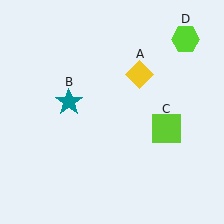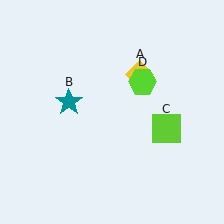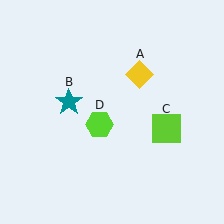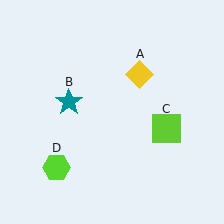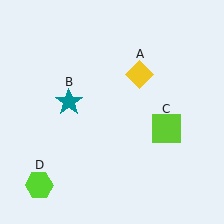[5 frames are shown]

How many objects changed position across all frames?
1 object changed position: lime hexagon (object D).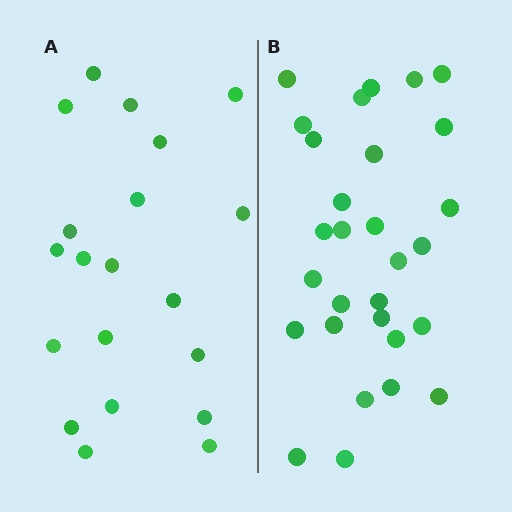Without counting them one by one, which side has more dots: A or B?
Region B (the right region) has more dots.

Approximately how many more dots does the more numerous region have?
Region B has roughly 8 or so more dots than region A.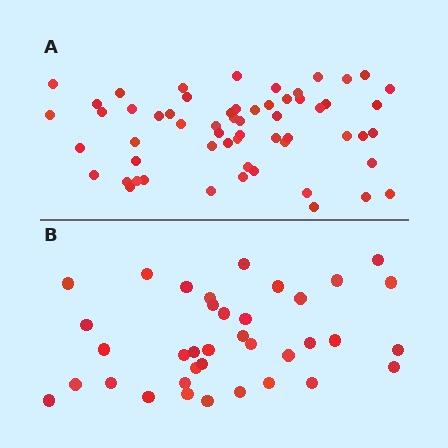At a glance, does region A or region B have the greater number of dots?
Region A (the top region) has more dots.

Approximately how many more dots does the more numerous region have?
Region A has approximately 20 more dots than region B.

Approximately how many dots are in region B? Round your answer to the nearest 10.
About 40 dots. (The exact count is 37, which rounds to 40.)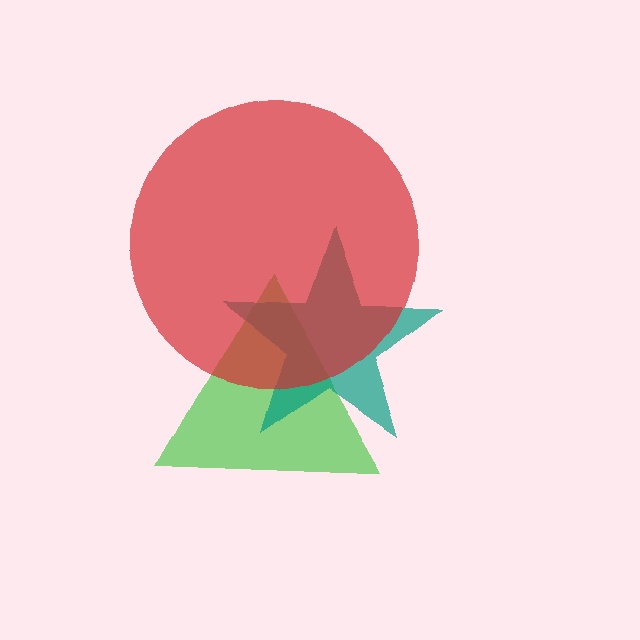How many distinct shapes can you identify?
There are 3 distinct shapes: a green triangle, a teal star, a red circle.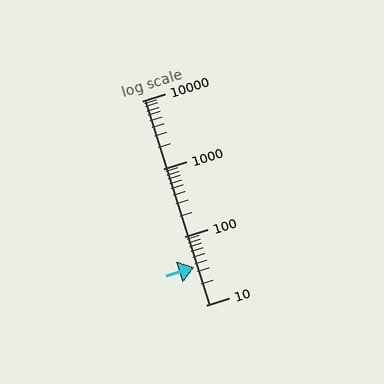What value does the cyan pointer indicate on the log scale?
The pointer indicates approximately 36.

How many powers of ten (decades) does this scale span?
The scale spans 3 decades, from 10 to 10000.